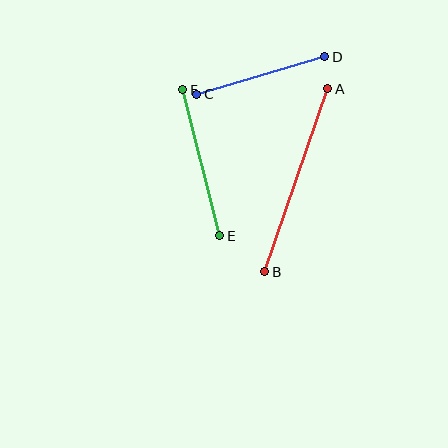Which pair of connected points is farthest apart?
Points A and B are farthest apart.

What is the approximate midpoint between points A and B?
The midpoint is at approximately (296, 180) pixels.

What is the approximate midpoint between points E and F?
The midpoint is at approximately (201, 163) pixels.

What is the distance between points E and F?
The distance is approximately 151 pixels.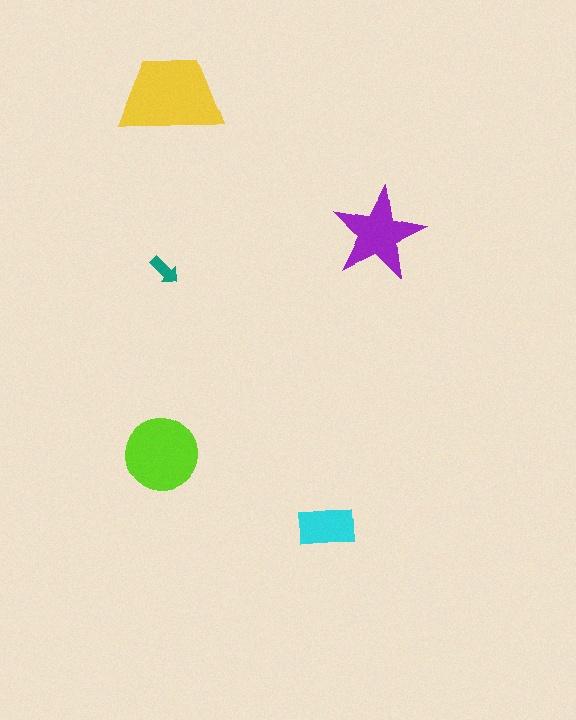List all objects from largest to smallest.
The yellow trapezoid, the lime circle, the purple star, the cyan rectangle, the teal arrow.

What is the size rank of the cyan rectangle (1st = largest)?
4th.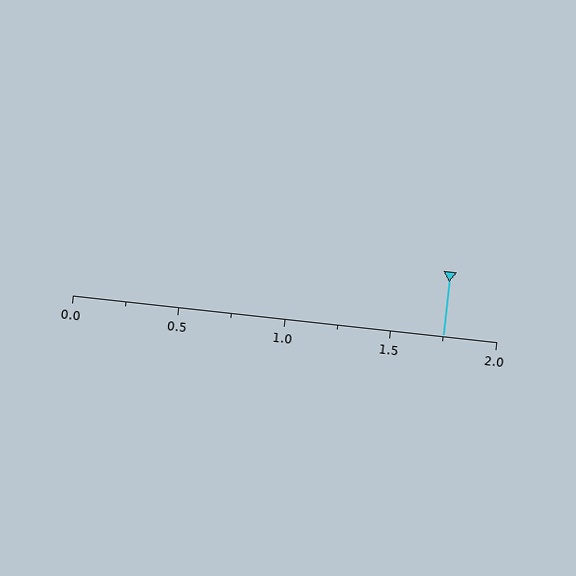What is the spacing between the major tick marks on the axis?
The major ticks are spaced 0.5 apart.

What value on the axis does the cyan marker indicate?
The marker indicates approximately 1.75.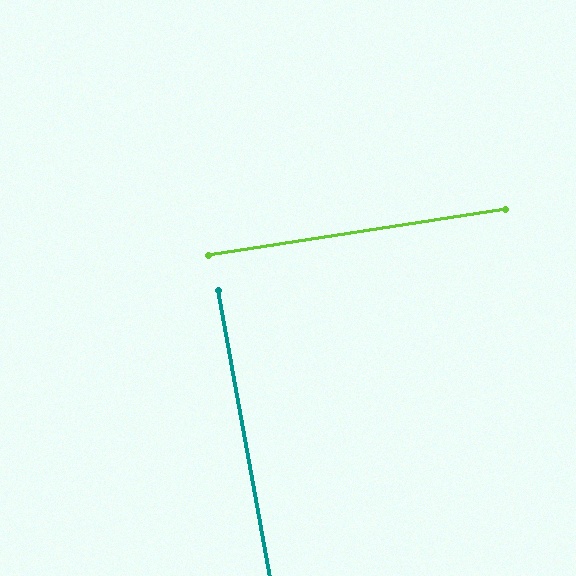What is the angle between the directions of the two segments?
Approximately 88 degrees.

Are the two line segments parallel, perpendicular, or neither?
Perpendicular — they meet at approximately 88°.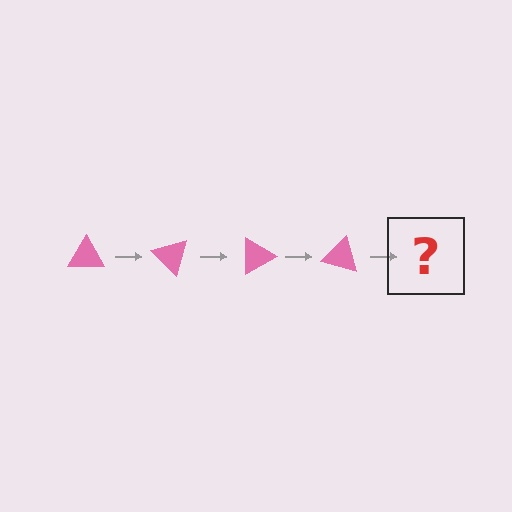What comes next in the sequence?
The next element should be a pink triangle rotated 180 degrees.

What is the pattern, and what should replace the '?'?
The pattern is that the triangle rotates 45 degrees each step. The '?' should be a pink triangle rotated 180 degrees.